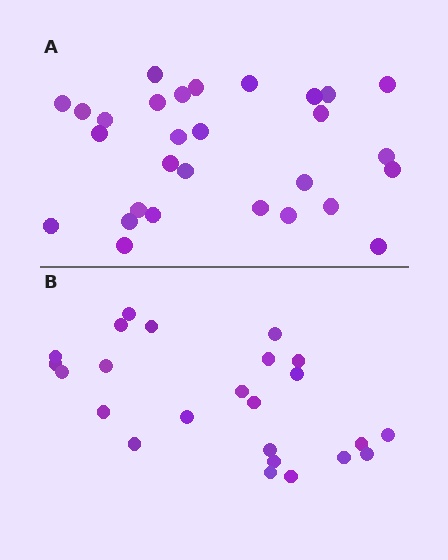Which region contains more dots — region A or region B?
Region A (the top region) has more dots.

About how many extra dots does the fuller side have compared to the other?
Region A has about 5 more dots than region B.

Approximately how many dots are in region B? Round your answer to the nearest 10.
About 20 dots. (The exact count is 24, which rounds to 20.)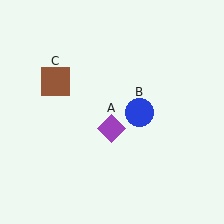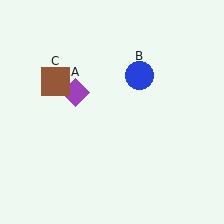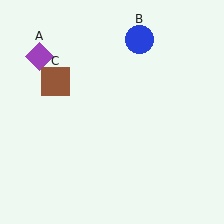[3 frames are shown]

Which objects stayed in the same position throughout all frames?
Brown square (object C) remained stationary.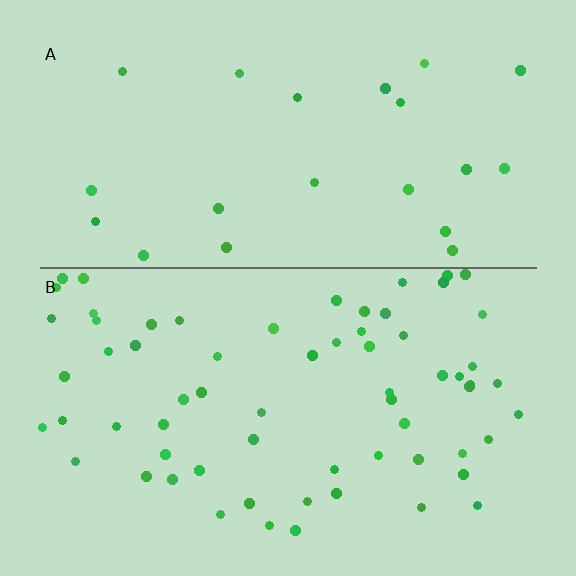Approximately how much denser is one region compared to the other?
Approximately 3.0× — region B over region A.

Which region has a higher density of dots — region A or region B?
B (the bottom).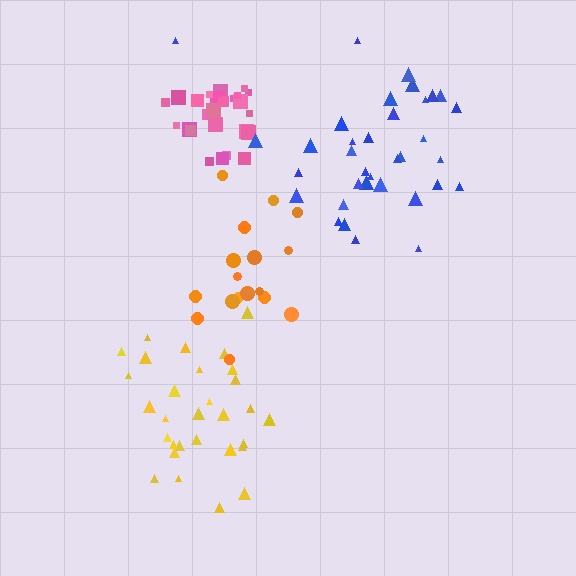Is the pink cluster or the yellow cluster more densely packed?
Pink.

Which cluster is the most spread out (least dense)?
Blue.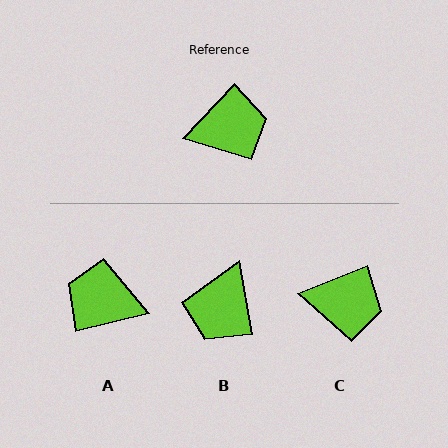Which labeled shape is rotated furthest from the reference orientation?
A, about 147 degrees away.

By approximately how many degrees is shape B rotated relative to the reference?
Approximately 127 degrees clockwise.